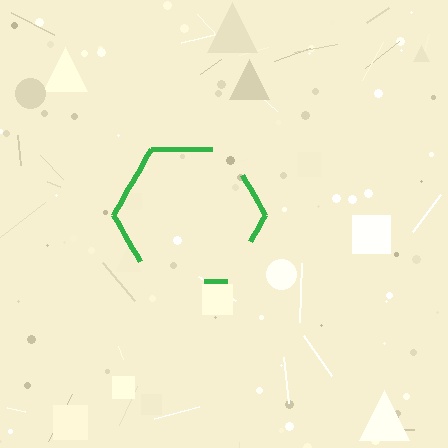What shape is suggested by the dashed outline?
The dashed outline suggests a hexagon.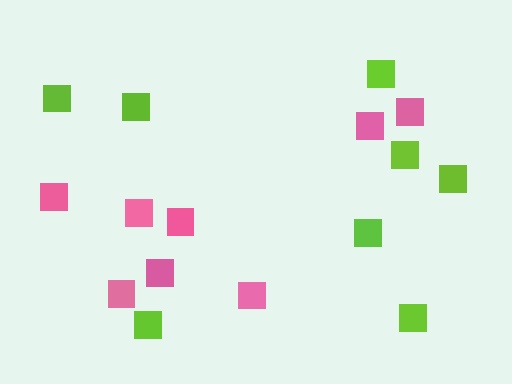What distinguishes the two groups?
There are 2 groups: one group of pink squares (8) and one group of lime squares (8).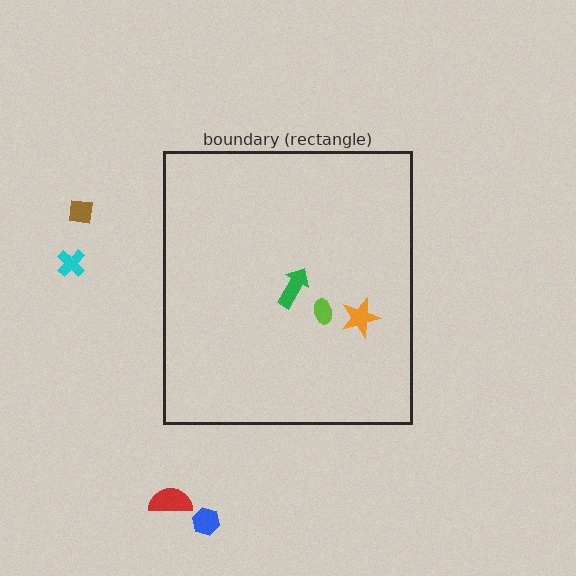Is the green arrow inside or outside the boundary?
Inside.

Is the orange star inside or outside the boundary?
Inside.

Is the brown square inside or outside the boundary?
Outside.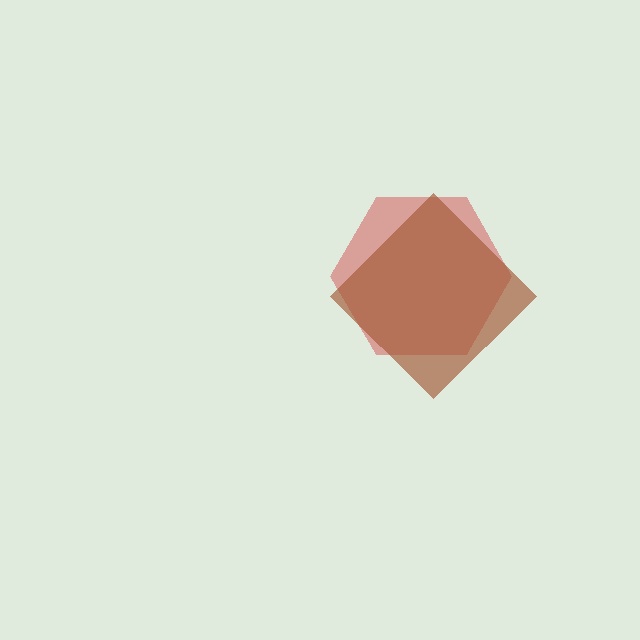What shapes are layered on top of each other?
The layered shapes are: a red hexagon, a brown diamond.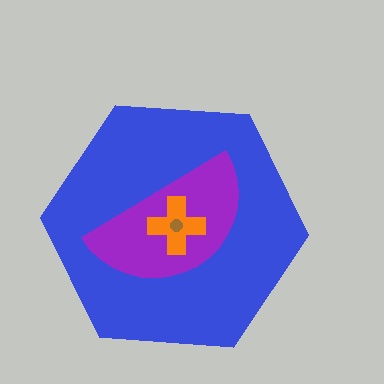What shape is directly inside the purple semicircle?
The orange cross.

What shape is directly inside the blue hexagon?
The purple semicircle.